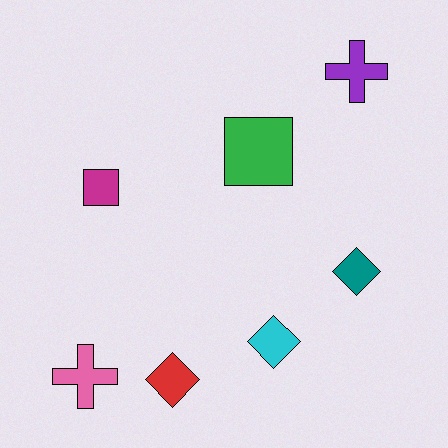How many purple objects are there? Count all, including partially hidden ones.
There is 1 purple object.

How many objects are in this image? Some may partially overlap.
There are 7 objects.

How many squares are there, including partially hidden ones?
There are 2 squares.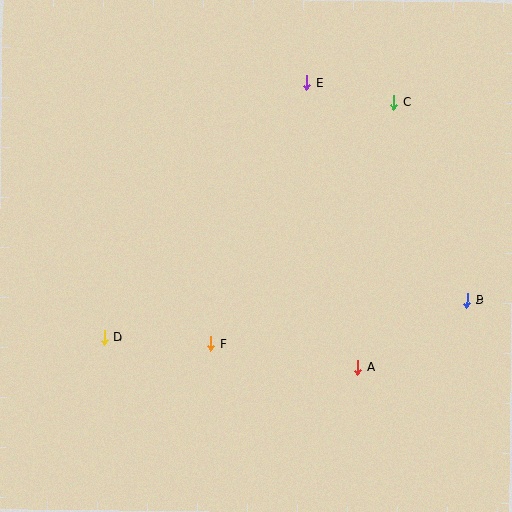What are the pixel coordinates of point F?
Point F is at (211, 343).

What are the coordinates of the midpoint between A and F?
The midpoint between A and F is at (284, 355).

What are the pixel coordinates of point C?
Point C is at (394, 102).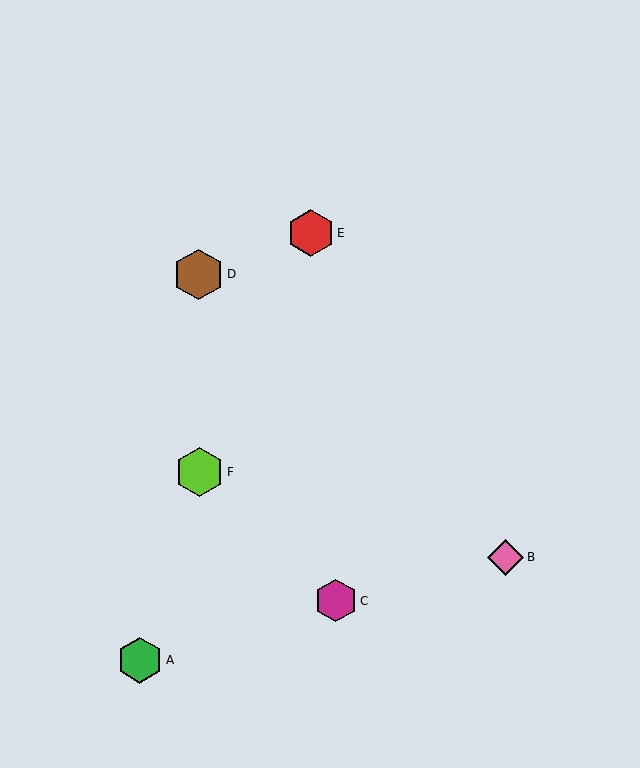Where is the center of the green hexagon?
The center of the green hexagon is at (140, 660).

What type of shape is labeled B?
Shape B is a pink diamond.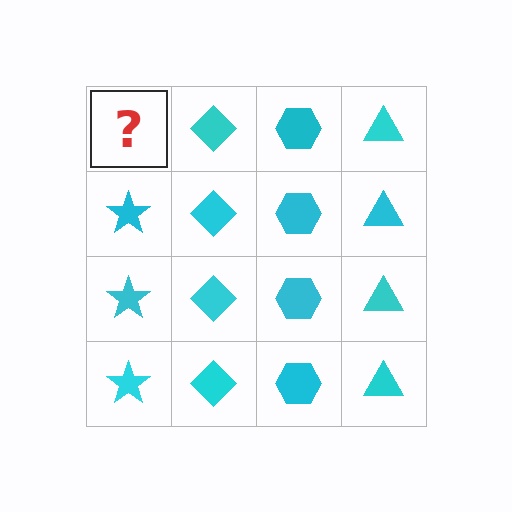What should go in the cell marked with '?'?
The missing cell should contain a cyan star.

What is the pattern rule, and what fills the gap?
The rule is that each column has a consistent shape. The gap should be filled with a cyan star.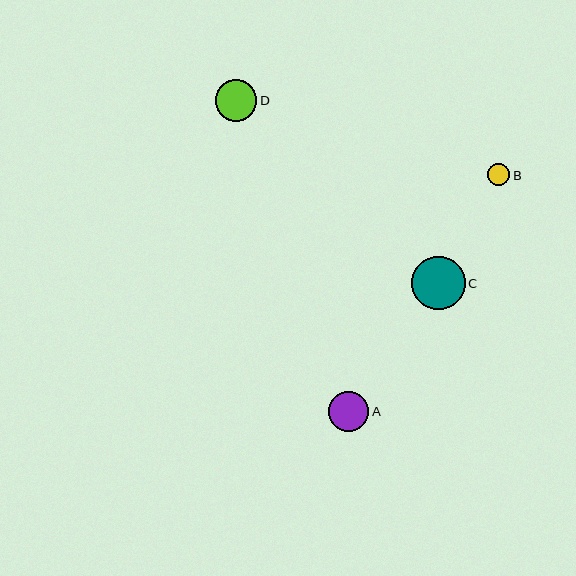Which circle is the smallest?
Circle B is the smallest with a size of approximately 22 pixels.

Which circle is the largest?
Circle C is the largest with a size of approximately 53 pixels.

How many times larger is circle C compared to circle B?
Circle C is approximately 2.5 times the size of circle B.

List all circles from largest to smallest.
From largest to smallest: C, D, A, B.